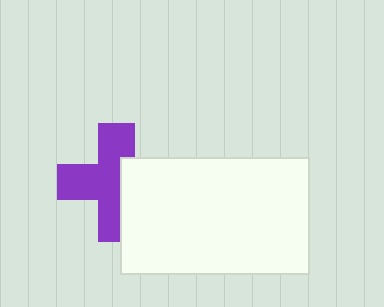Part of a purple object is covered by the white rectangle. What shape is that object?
It is a cross.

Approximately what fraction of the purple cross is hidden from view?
Roughly 38% of the purple cross is hidden behind the white rectangle.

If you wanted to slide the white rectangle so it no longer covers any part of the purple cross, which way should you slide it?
Slide it right — that is the most direct way to separate the two shapes.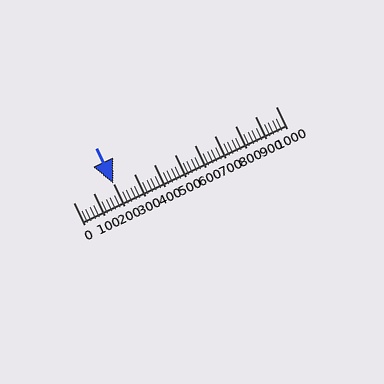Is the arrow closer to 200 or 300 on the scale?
The arrow is closer to 200.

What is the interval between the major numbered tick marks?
The major tick marks are spaced 100 units apart.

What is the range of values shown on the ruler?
The ruler shows values from 0 to 1000.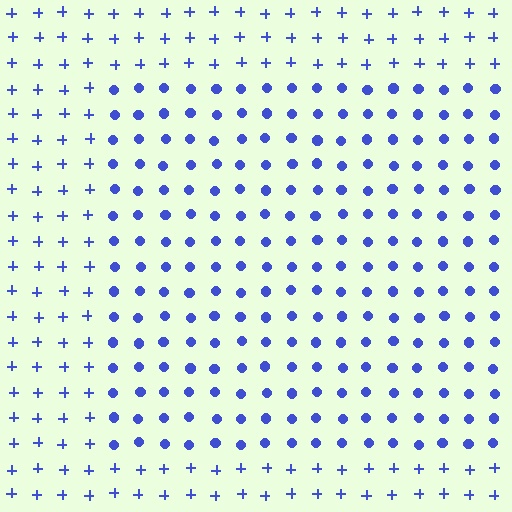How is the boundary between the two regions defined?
The boundary is defined by a change in element shape: circles inside vs. plus signs outside. All elements share the same color and spacing.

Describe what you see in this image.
The image is filled with small blue elements arranged in a uniform grid. A rectangle-shaped region contains circles, while the surrounding area contains plus signs. The boundary is defined purely by the change in element shape.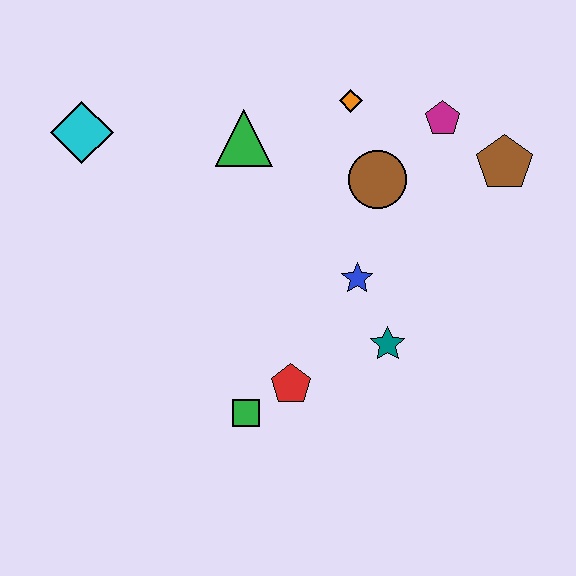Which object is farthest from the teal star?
The cyan diamond is farthest from the teal star.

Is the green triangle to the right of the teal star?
No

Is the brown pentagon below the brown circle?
No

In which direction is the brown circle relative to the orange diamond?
The brown circle is below the orange diamond.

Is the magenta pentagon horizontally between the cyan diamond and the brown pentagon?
Yes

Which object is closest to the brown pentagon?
The magenta pentagon is closest to the brown pentagon.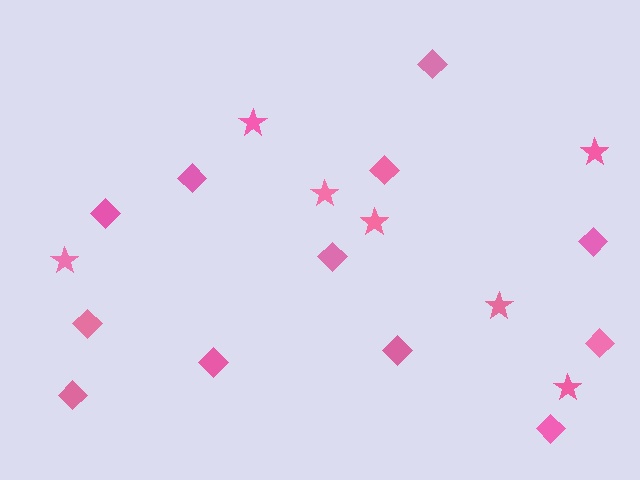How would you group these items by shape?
There are 2 groups: one group of diamonds (12) and one group of stars (7).